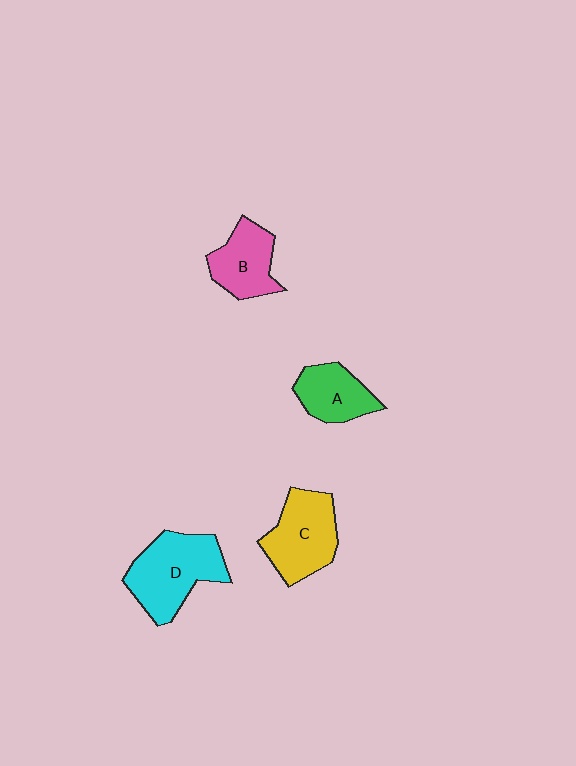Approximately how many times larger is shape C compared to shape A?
Approximately 1.4 times.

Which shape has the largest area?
Shape D (cyan).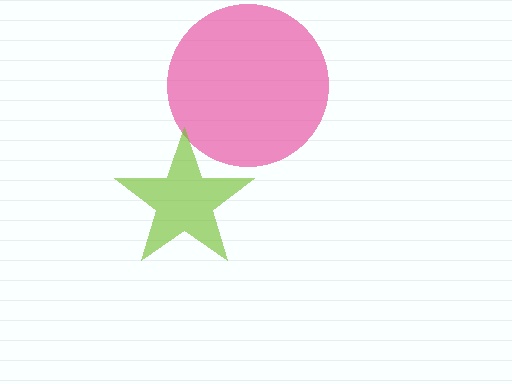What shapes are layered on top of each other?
The layered shapes are: a pink circle, a lime star.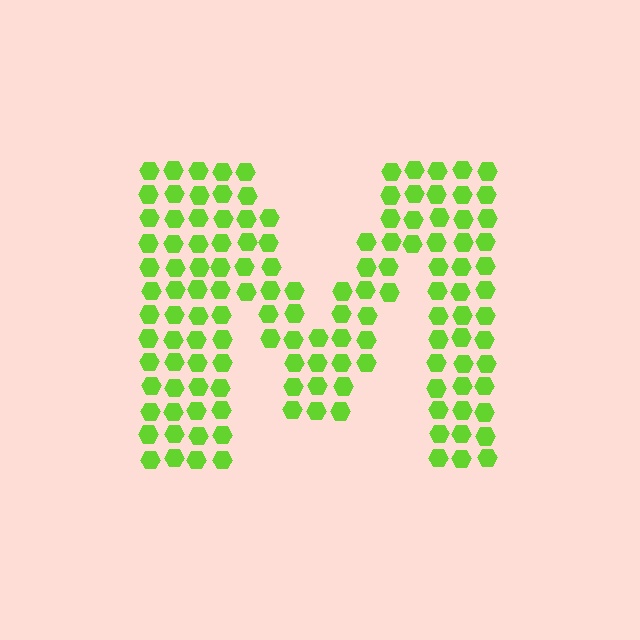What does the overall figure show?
The overall figure shows the letter M.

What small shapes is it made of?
It is made of small hexagons.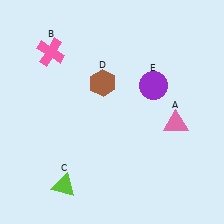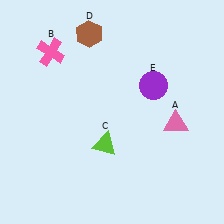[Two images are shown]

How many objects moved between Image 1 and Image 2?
2 objects moved between the two images.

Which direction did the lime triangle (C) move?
The lime triangle (C) moved up.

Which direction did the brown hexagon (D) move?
The brown hexagon (D) moved up.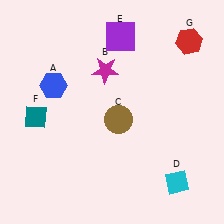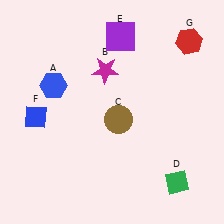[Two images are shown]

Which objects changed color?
D changed from cyan to green. F changed from teal to blue.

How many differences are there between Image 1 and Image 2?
There are 2 differences between the two images.